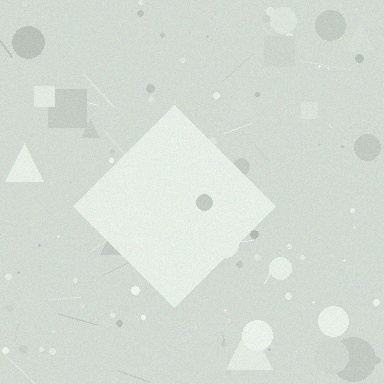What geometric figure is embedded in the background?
A diamond is embedded in the background.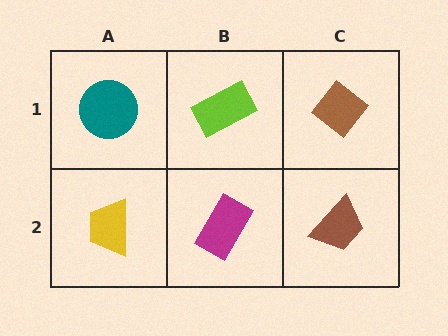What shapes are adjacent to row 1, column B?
A magenta rectangle (row 2, column B), a teal circle (row 1, column A), a brown diamond (row 1, column C).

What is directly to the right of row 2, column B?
A brown trapezoid.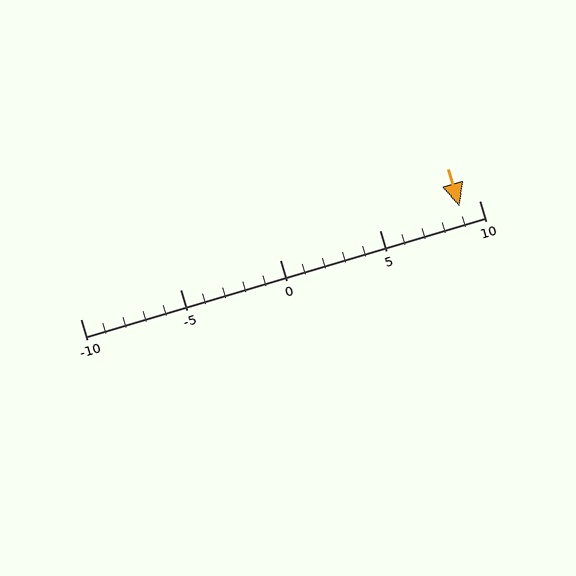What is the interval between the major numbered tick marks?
The major tick marks are spaced 5 units apart.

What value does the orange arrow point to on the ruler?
The orange arrow points to approximately 9.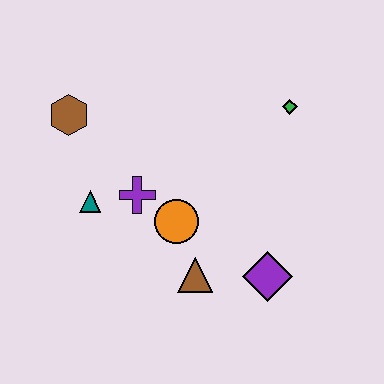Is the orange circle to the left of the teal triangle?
No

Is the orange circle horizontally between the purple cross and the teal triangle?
No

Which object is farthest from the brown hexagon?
The purple diamond is farthest from the brown hexagon.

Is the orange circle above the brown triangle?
Yes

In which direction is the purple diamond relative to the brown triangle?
The purple diamond is to the right of the brown triangle.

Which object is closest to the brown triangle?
The orange circle is closest to the brown triangle.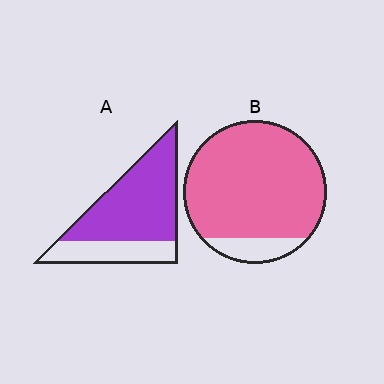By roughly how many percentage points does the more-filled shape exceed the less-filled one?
By roughly 15 percentage points (B over A).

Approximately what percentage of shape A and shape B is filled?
A is approximately 70% and B is approximately 90%.